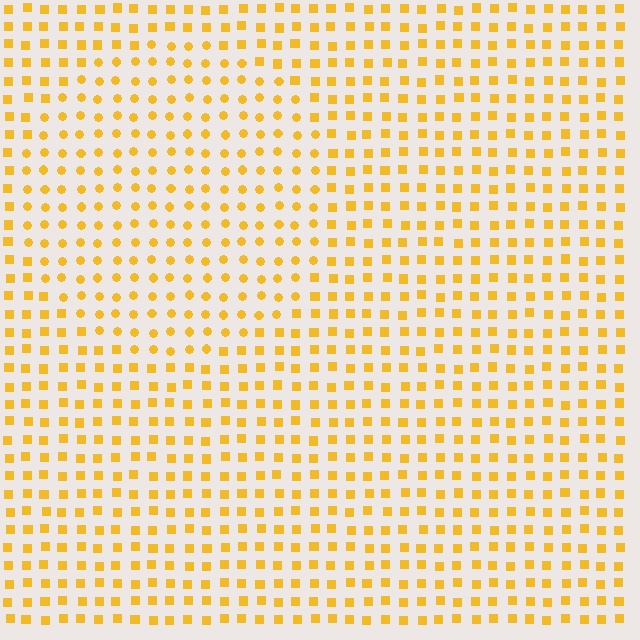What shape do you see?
I see a circle.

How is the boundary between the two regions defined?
The boundary is defined by a change in element shape: circles inside vs. squares outside. All elements share the same color and spacing.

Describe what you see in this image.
The image is filled with small yellow elements arranged in a uniform grid. A circle-shaped region contains circles, while the surrounding area contains squares. The boundary is defined purely by the change in element shape.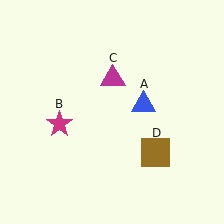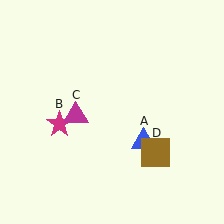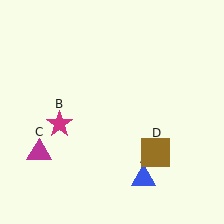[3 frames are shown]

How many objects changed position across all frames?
2 objects changed position: blue triangle (object A), magenta triangle (object C).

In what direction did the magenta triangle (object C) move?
The magenta triangle (object C) moved down and to the left.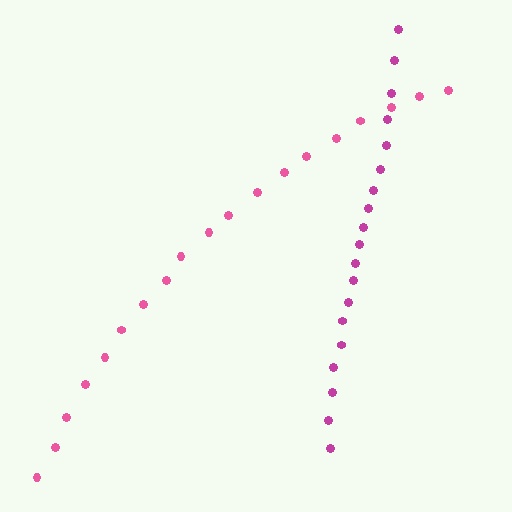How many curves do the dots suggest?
There are 2 distinct paths.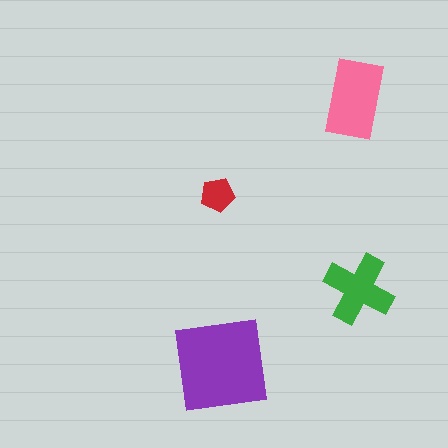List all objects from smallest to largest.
The red pentagon, the green cross, the pink rectangle, the purple square.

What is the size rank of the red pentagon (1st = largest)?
4th.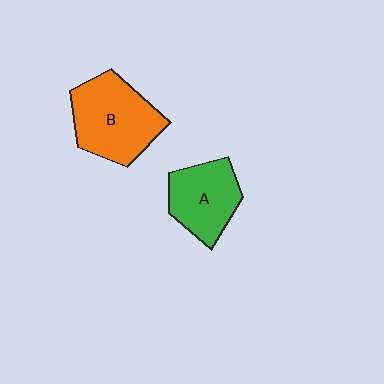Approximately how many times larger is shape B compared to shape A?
Approximately 1.3 times.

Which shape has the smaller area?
Shape A (green).